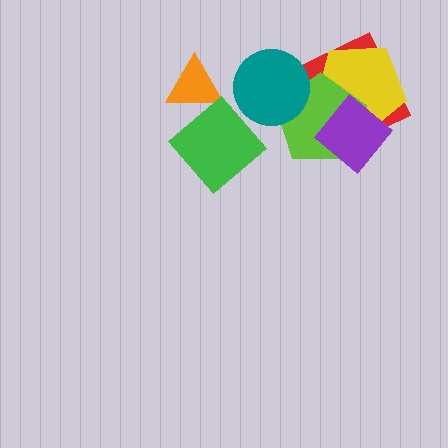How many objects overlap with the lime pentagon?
4 objects overlap with the lime pentagon.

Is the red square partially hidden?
Yes, it is partially covered by another shape.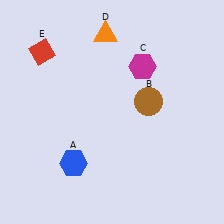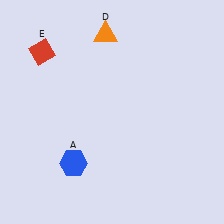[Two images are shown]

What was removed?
The magenta hexagon (C), the brown circle (B) were removed in Image 2.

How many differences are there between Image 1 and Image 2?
There are 2 differences between the two images.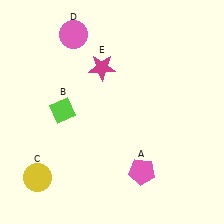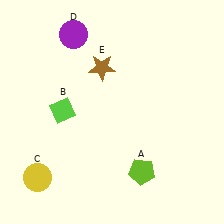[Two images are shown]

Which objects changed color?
A changed from pink to lime. D changed from pink to purple. E changed from magenta to brown.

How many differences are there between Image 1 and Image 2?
There are 3 differences between the two images.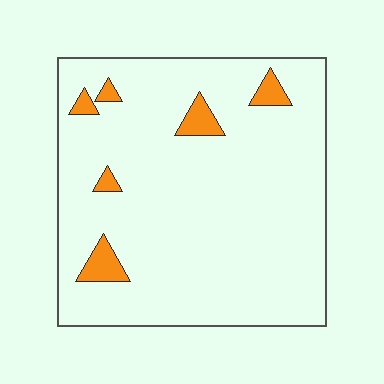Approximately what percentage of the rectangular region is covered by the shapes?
Approximately 5%.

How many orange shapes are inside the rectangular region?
6.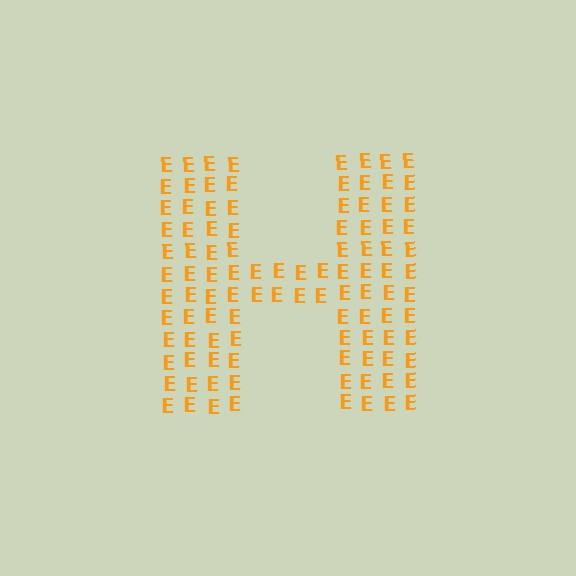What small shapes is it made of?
It is made of small letter E's.